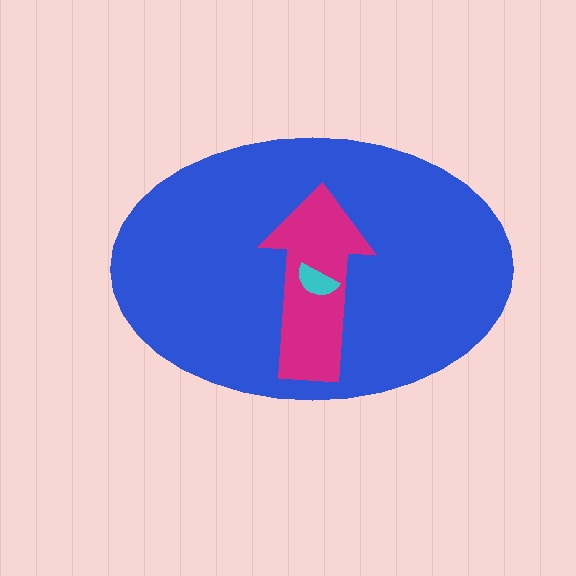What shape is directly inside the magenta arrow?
The cyan semicircle.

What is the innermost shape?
The cyan semicircle.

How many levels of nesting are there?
3.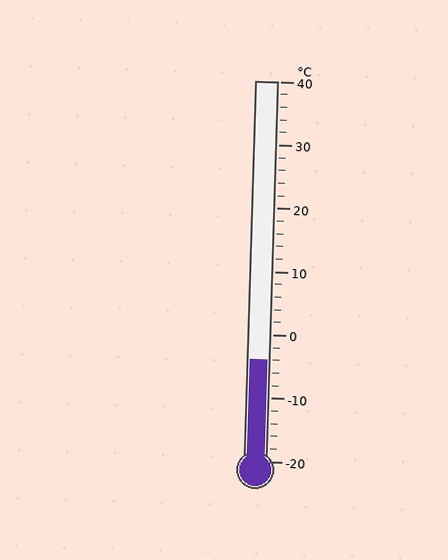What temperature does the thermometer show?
The thermometer shows approximately -4°C.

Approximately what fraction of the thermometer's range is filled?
The thermometer is filled to approximately 25% of its range.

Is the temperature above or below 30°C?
The temperature is below 30°C.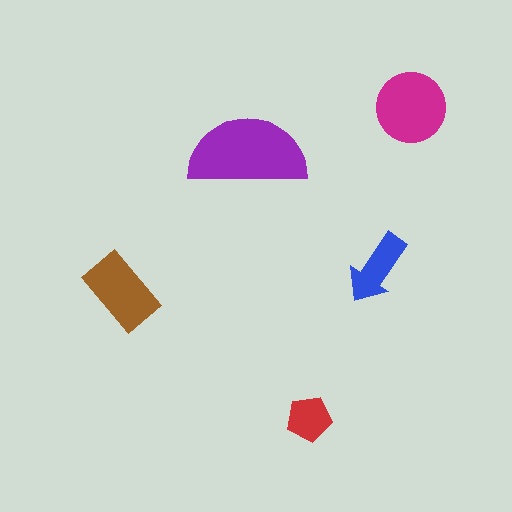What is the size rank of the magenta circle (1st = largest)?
2nd.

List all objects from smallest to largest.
The red pentagon, the blue arrow, the brown rectangle, the magenta circle, the purple semicircle.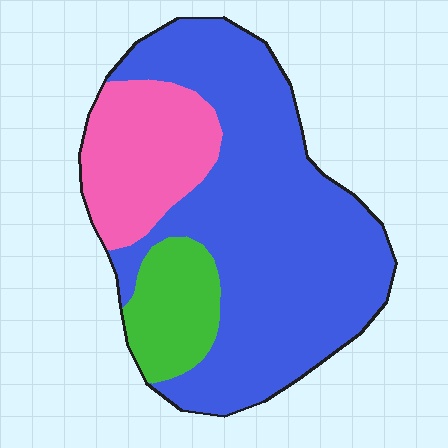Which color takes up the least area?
Green, at roughly 15%.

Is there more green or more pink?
Pink.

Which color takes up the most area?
Blue, at roughly 65%.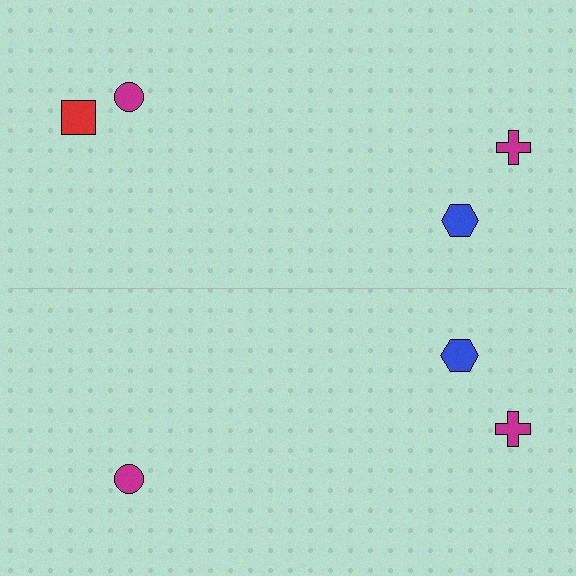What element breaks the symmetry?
A red square is missing from the bottom side.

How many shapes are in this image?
There are 7 shapes in this image.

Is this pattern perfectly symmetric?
No, the pattern is not perfectly symmetric. A red square is missing from the bottom side.